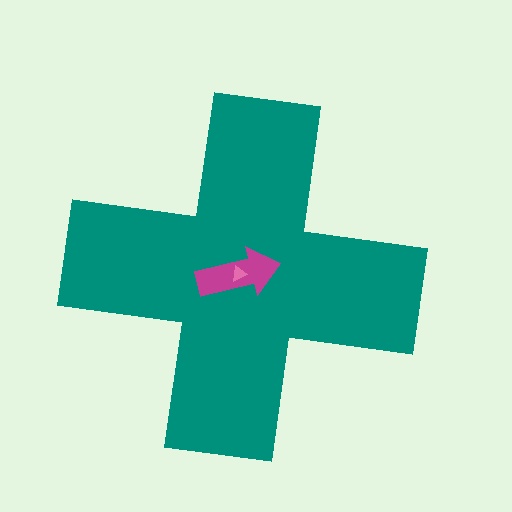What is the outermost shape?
The teal cross.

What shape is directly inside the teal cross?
The magenta arrow.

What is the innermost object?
The pink triangle.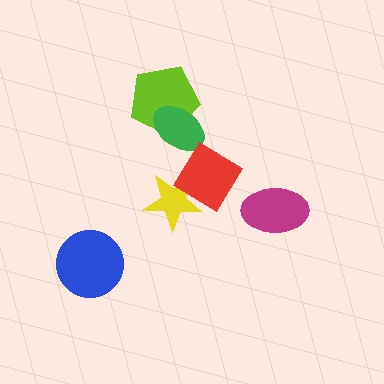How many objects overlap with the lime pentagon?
1 object overlaps with the lime pentagon.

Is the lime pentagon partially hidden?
Yes, it is partially covered by another shape.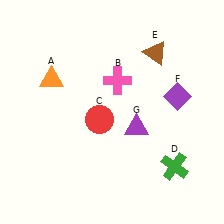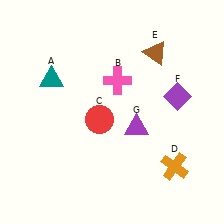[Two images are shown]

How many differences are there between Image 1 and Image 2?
There are 2 differences between the two images.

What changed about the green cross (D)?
In Image 1, D is green. In Image 2, it changed to orange.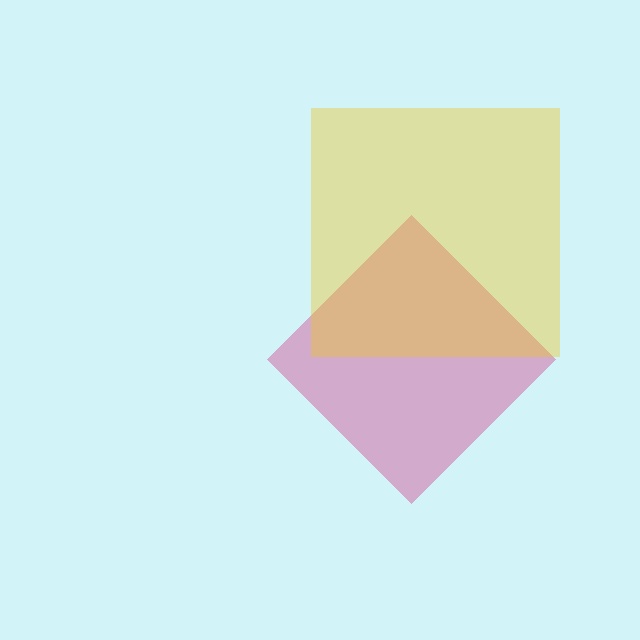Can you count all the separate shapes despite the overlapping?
Yes, there are 2 separate shapes.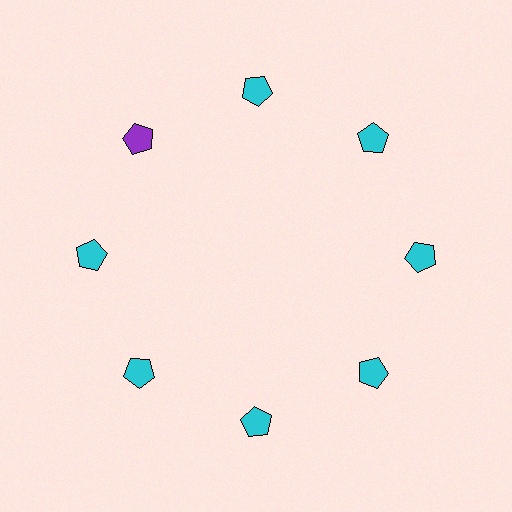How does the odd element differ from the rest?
It has a different color: purple instead of cyan.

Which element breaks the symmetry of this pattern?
The purple pentagon at roughly the 10 o'clock position breaks the symmetry. All other shapes are cyan pentagons.